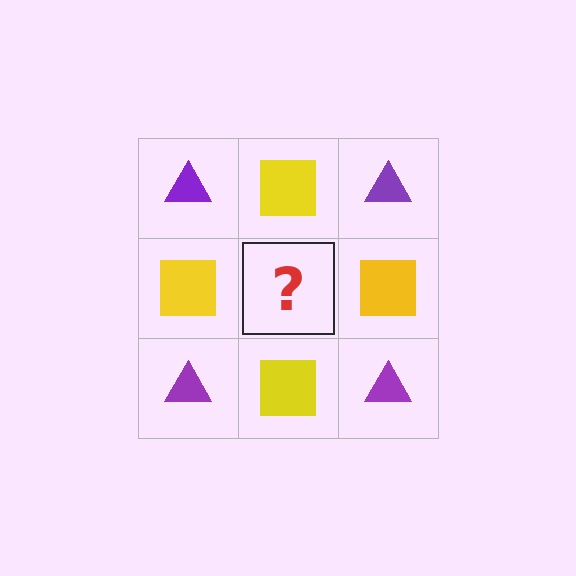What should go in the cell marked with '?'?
The missing cell should contain a purple triangle.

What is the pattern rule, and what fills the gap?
The rule is that it alternates purple triangle and yellow square in a checkerboard pattern. The gap should be filled with a purple triangle.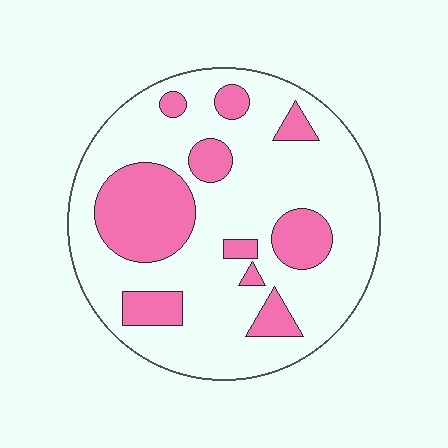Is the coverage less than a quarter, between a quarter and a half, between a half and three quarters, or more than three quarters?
Between a quarter and a half.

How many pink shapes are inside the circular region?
10.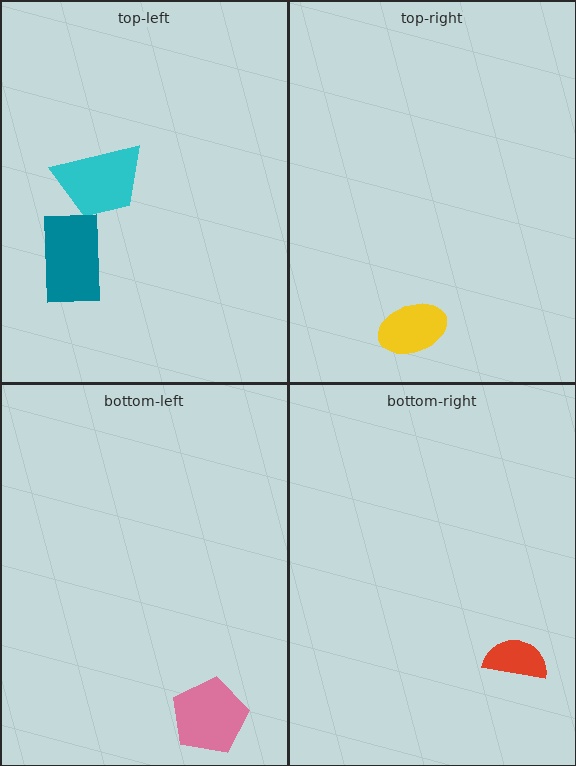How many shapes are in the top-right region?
1.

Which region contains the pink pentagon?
The bottom-left region.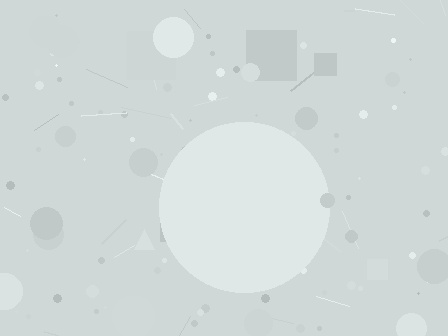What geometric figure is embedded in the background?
A circle is embedded in the background.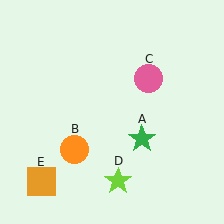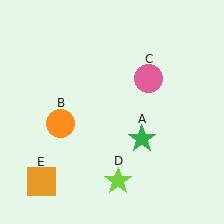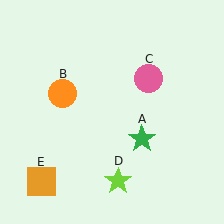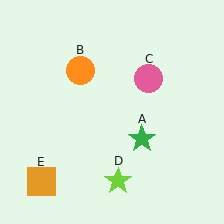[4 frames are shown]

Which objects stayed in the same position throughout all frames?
Green star (object A) and pink circle (object C) and lime star (object D) and orange square (object E) remained stationary.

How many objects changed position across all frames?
1 object changed position: orange circle (object B).